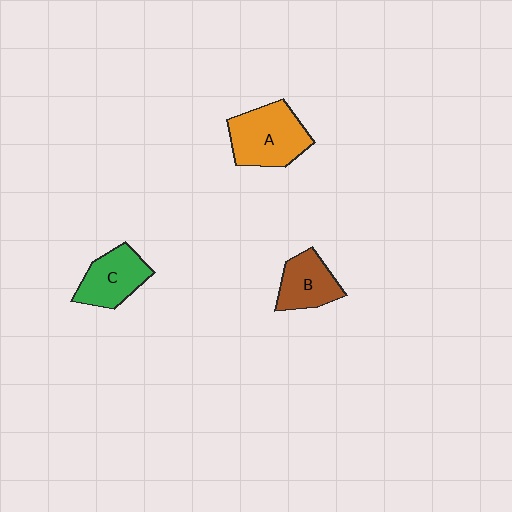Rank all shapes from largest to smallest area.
From largest to smallest: A (orange), C (green), B (brown).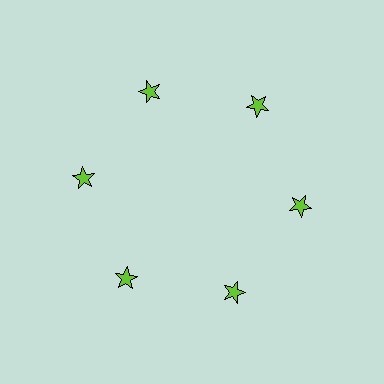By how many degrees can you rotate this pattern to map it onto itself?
The pattern maps onto itself every 60 degrees of rotation.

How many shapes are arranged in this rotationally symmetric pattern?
There are 6 shapes, arranged in 6 groups of 1.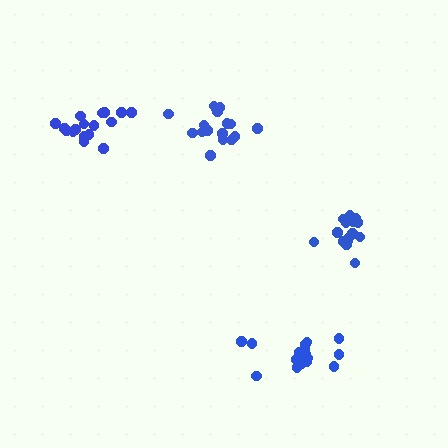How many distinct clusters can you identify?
There are 4 distinct clusters.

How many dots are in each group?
Group 1: 17 dots, Group 2: 15 dots, Group 3: 17 dots, Group 4: 16 dots (65 total).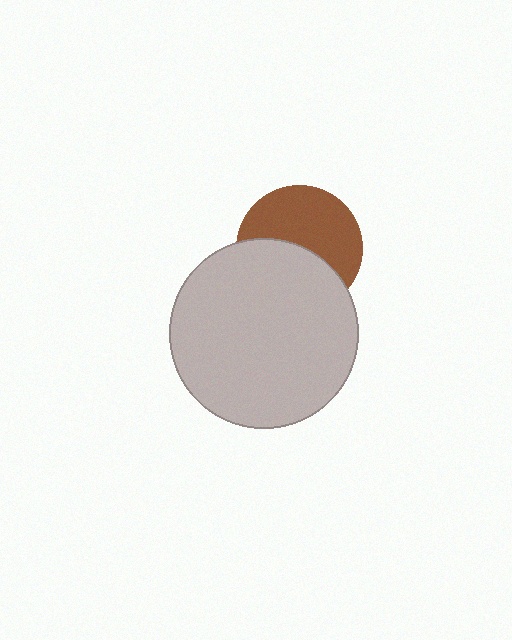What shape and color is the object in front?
The object in front is a light gray circle.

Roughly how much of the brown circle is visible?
About half of it is visible (roughly 54%).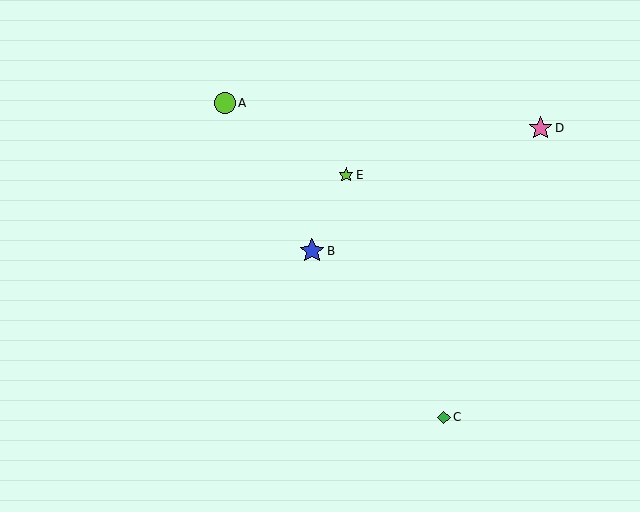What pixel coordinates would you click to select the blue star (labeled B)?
Click at (312, 251) to select the blue star B.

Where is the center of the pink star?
The center of the pink star is at (541, 128).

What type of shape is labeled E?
Shape E is a lime star.